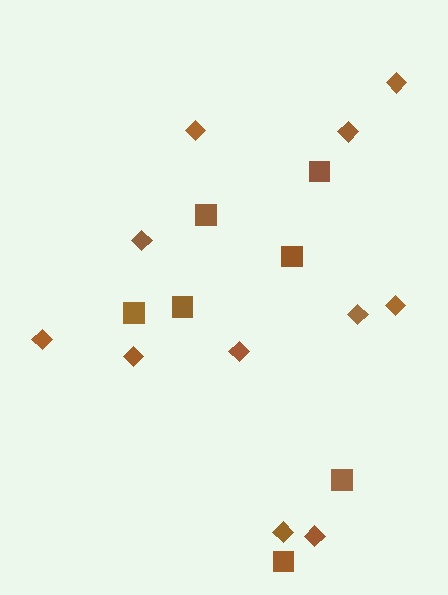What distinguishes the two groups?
There are 2 groups: one group of squares (7) and one group of diamonds (11).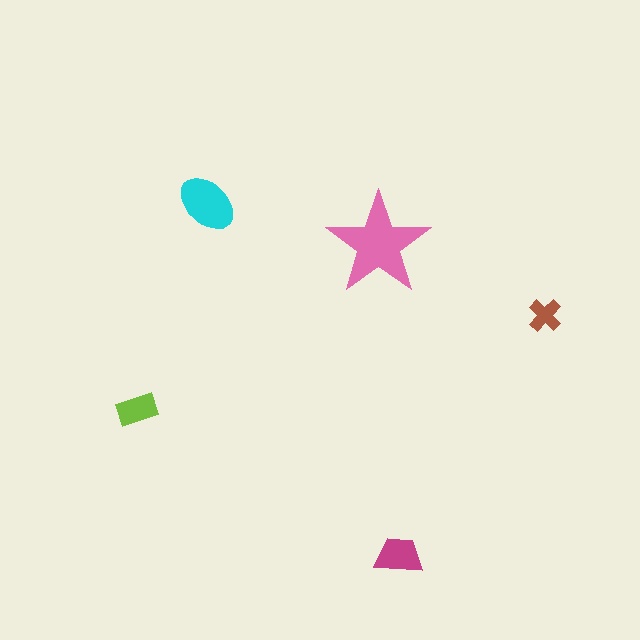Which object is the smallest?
The brown cross.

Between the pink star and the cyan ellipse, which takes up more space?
The pink star.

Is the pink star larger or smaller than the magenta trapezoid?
Larger.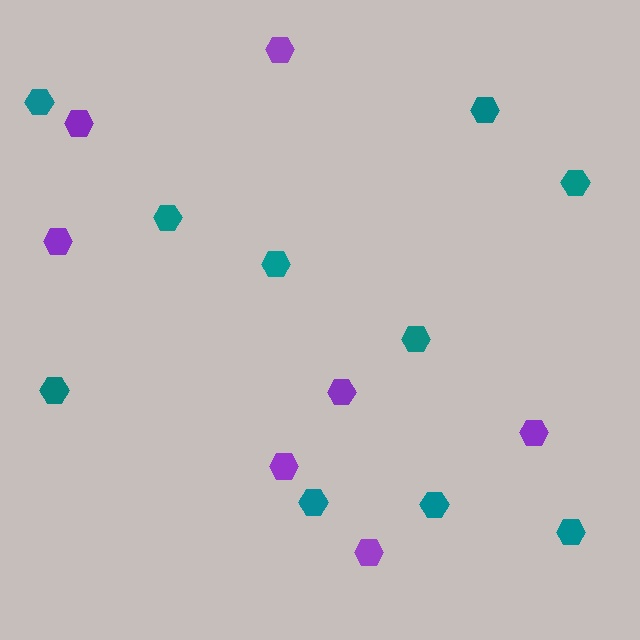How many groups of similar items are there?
There are 2 groups: one group of teal hexagons (10) and one group of purple hexagons (7).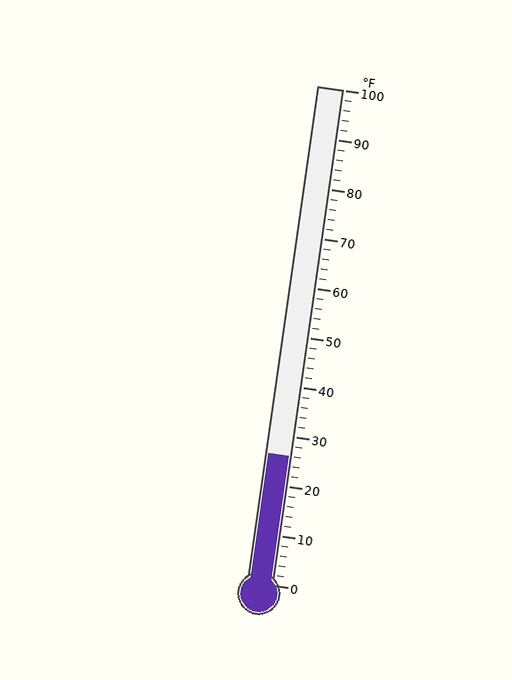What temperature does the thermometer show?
The thermometer shows approximately 26°F.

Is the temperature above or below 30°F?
The temperature is below 30°F.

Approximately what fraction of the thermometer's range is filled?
The thermometer is filled to approximately 25% of its range.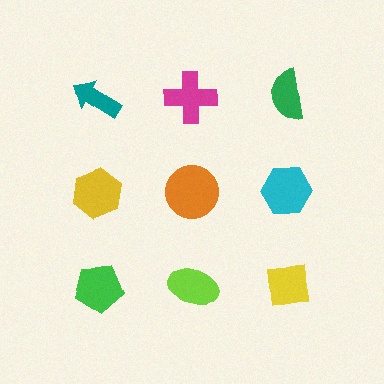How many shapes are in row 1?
3 shapes.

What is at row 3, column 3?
A yellow square.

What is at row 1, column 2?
A magenta cross.